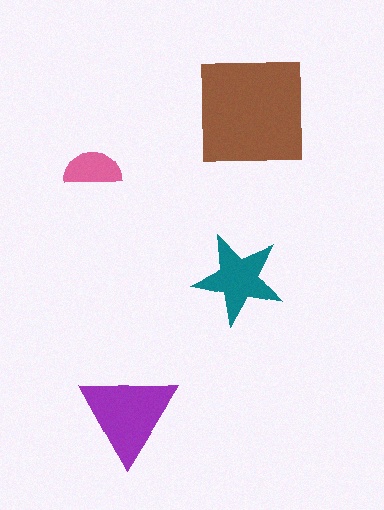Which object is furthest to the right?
The brown square is rightmost.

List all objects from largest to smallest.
The brown square, the purple triangle, the teal star, the pink semicircle.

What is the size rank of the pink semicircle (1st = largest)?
4th.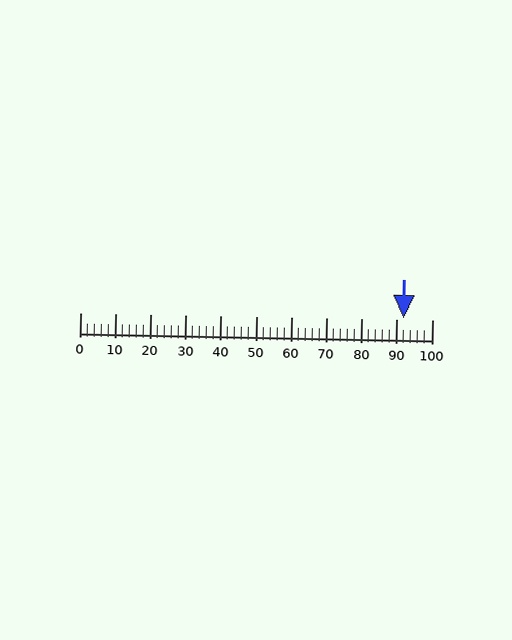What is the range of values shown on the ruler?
The ruler shows values from 0 to 100.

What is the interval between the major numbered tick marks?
The major tick marks are spaced 10 units apart.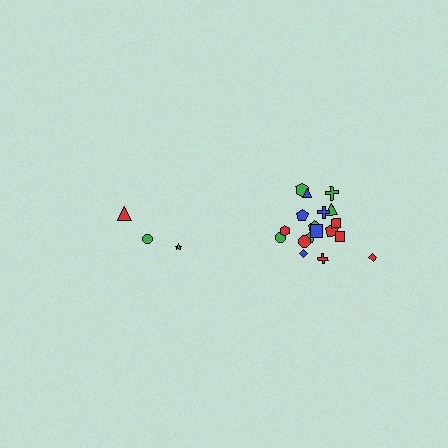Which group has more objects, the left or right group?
The right group.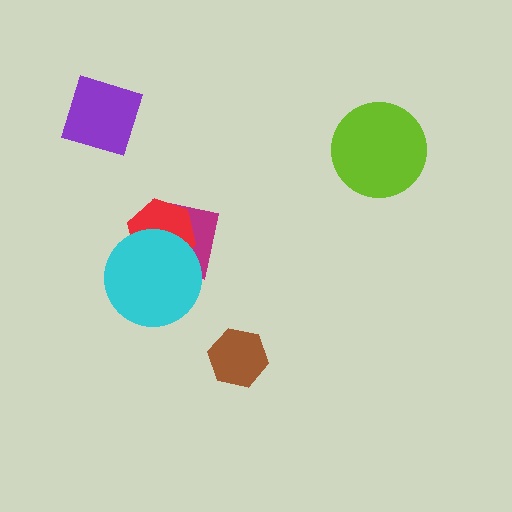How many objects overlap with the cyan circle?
2 objects overlap with the cyan circle.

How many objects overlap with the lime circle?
0 objects overlap with the lime circle.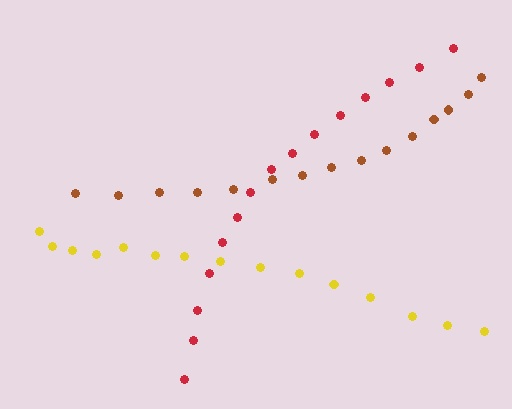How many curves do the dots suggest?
There are 3 distinct paths.